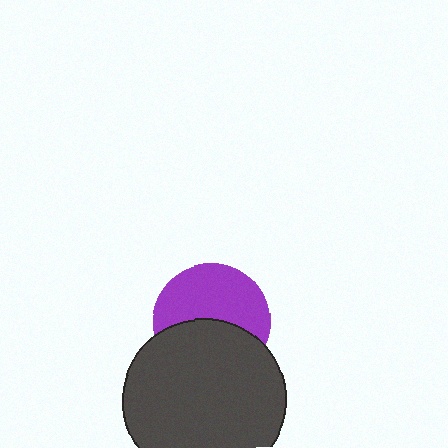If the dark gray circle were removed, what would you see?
You would see the complete purple circle.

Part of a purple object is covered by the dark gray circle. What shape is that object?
It is a circle.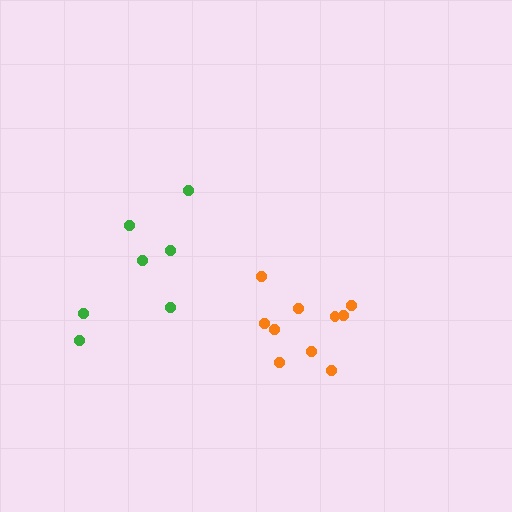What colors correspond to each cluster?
The clusters are colored: green, orange.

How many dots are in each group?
Group 1: 7 dots, Group 2: 10 dots (17 total).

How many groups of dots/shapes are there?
There are 2 groups.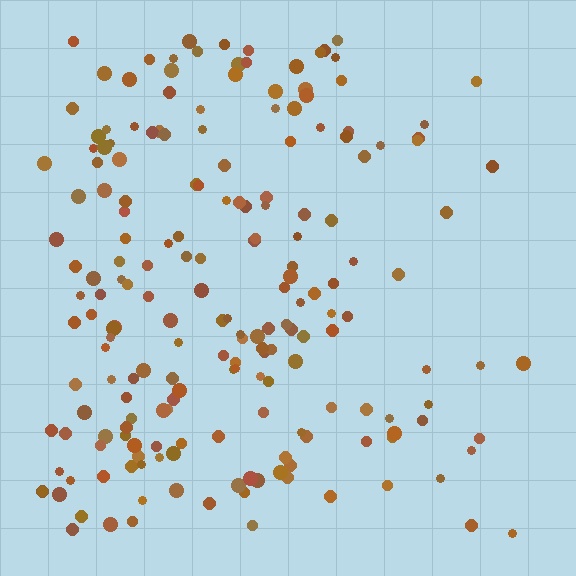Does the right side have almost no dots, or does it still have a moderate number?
Still a moderate number, just noticeably fewer than the left.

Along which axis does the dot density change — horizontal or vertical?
Horizontal.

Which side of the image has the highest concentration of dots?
The left.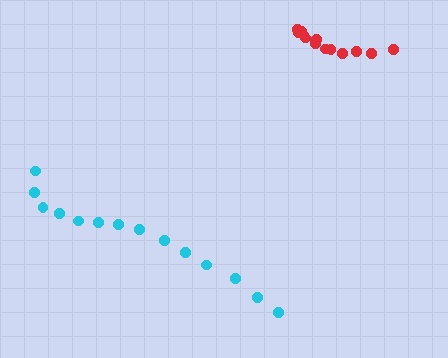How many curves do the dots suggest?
There are 2 distinct paths.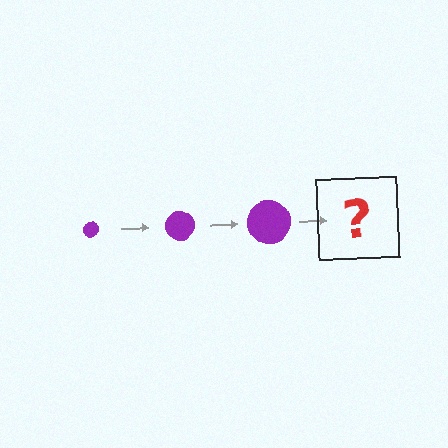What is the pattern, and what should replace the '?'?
The pattern is that the circle gets progressively larger each step. The '?' should be a purple circle, larger than the previous one.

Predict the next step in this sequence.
The next step is a purple circle, larger than the previous one.